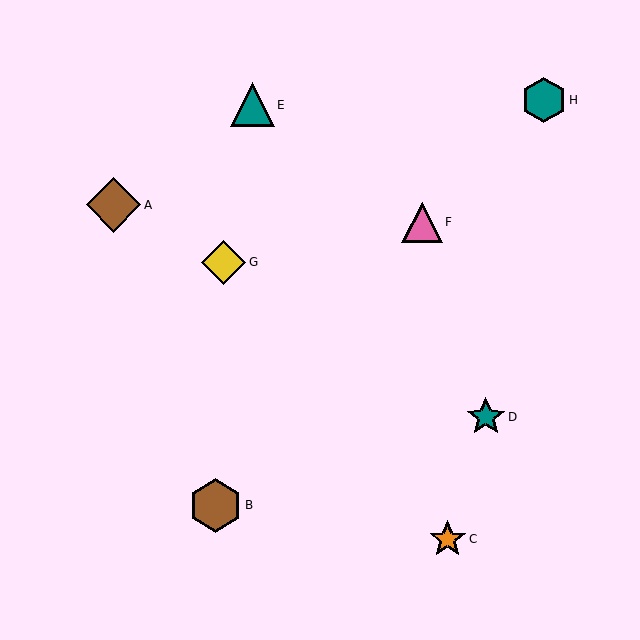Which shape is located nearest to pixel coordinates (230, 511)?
The brown hexagon (labeled B) at (215, 505) is nearest to that location.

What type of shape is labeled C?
Shape C is an orange star.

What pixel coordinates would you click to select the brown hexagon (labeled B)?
Click at (215, 505) to select the brown hexagon B.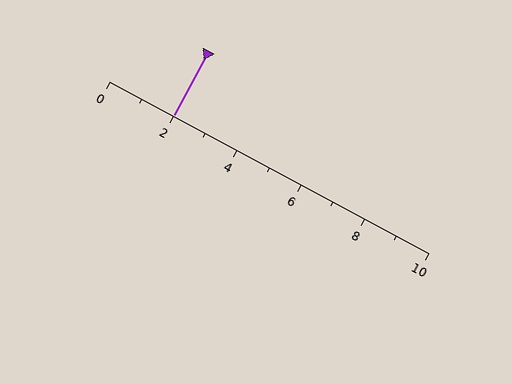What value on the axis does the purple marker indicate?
The marker indicates approximately 2.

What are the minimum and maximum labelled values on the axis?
The axis runs from 0 to 10.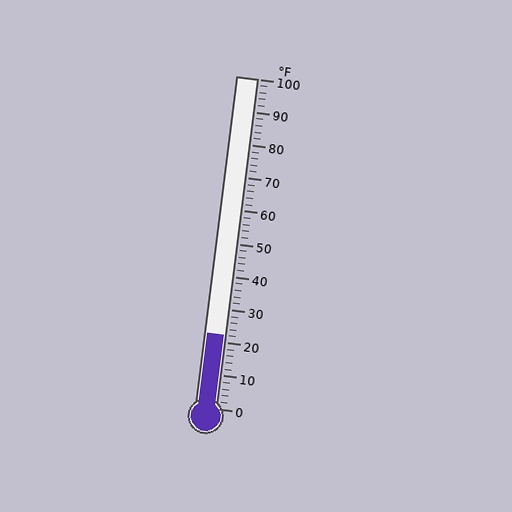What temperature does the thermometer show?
The thermometer shows approximately 22°F.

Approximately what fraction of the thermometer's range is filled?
The thermometer is filled to approximately 20% of its range.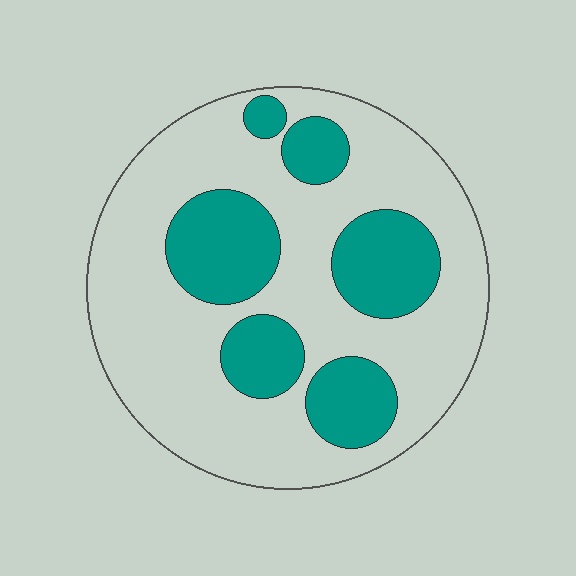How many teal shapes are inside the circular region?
6.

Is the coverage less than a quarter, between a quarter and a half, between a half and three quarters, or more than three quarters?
Between a quarter and a half.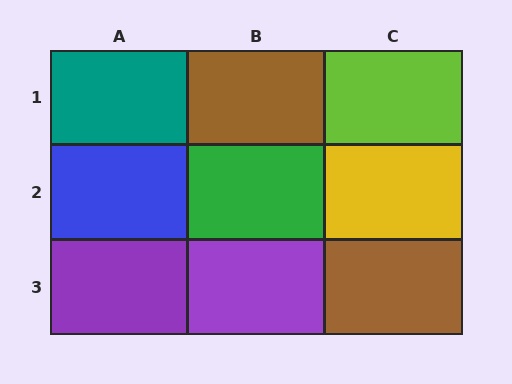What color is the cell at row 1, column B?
Brown.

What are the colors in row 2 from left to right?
Blue, green, yellow.